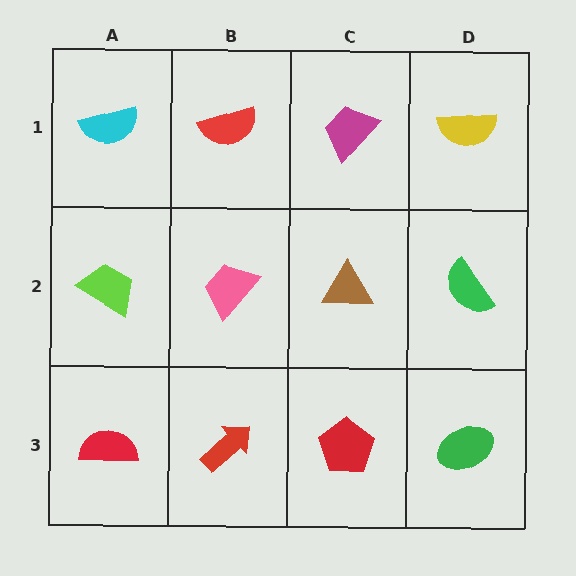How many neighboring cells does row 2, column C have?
4.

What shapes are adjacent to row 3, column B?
A pink trapezoid (row 2, column B), a red semicircle (row 3, column A), a red pentagon (row 3, column C).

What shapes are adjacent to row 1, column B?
A pink trapezoid (row 2, column B), a cyan semicircle (row 1, column A), a magenta trapezoid (row 1, column C).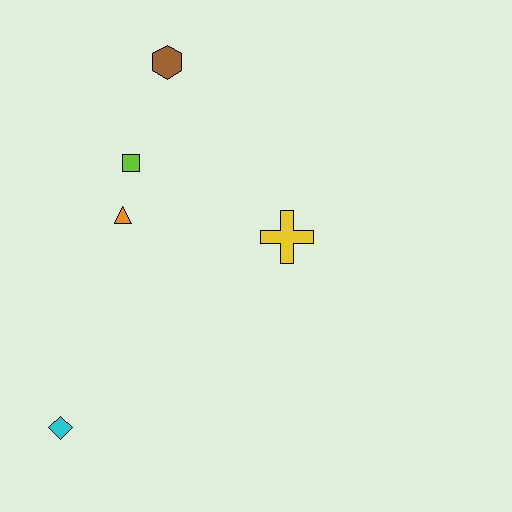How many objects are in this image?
There are 5 objects.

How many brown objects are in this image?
There is 1 brown object.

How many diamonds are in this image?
There is 1 diamond.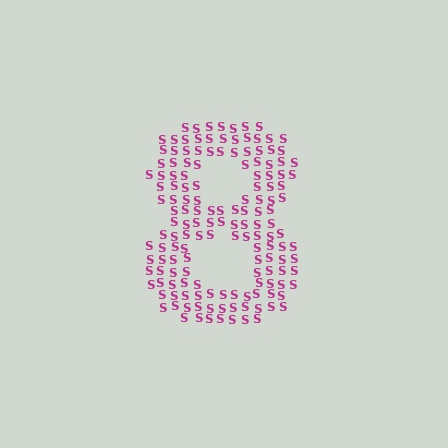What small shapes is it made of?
It is made of small letter S's.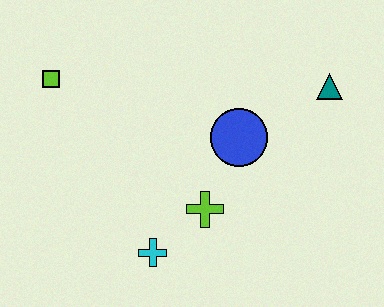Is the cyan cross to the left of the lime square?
No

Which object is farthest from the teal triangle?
The lime square is farthest from the teal triangle.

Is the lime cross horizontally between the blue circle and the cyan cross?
Yes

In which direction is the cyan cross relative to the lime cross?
The cyan cross is to the left of the lime cross.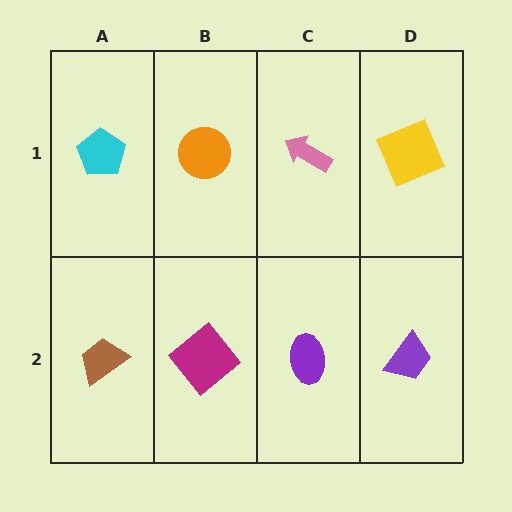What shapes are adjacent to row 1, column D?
A purple trapezoid (row 2, column D), a pink arrow (row 1, column C).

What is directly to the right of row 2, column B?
A purple ellipse.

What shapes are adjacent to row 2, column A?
A cyan pentagon (row 1, column A), a magenta diamond (row 2, column B).